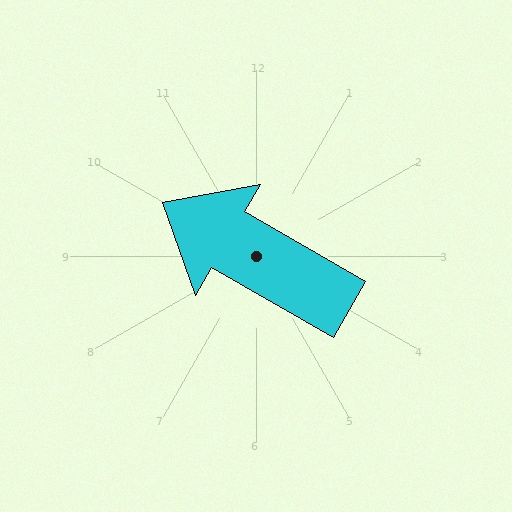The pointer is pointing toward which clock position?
Roughly 10 o'clock.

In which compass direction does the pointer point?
Northwest.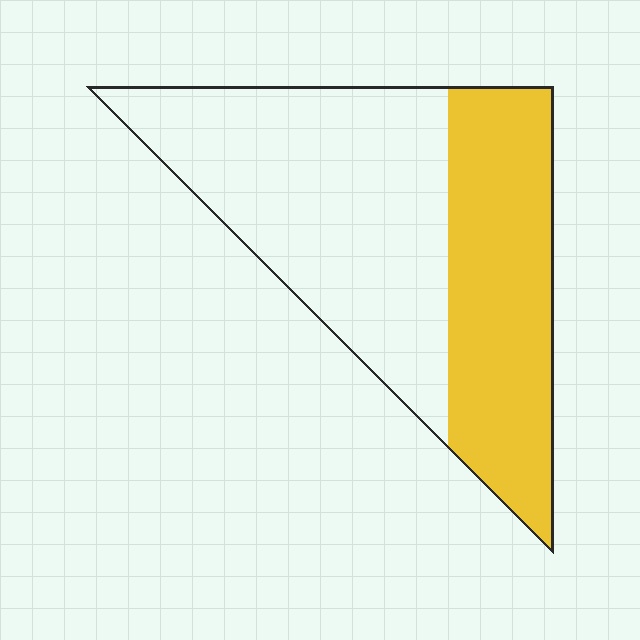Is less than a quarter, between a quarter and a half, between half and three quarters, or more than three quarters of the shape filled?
Between a quarter and a half.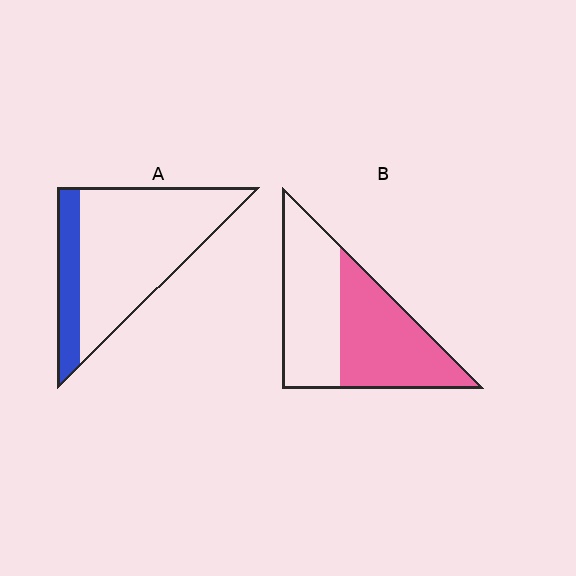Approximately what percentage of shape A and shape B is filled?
A is approximately 20% and B is approximately 50%.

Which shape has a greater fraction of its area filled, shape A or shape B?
Shape B.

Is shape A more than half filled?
No.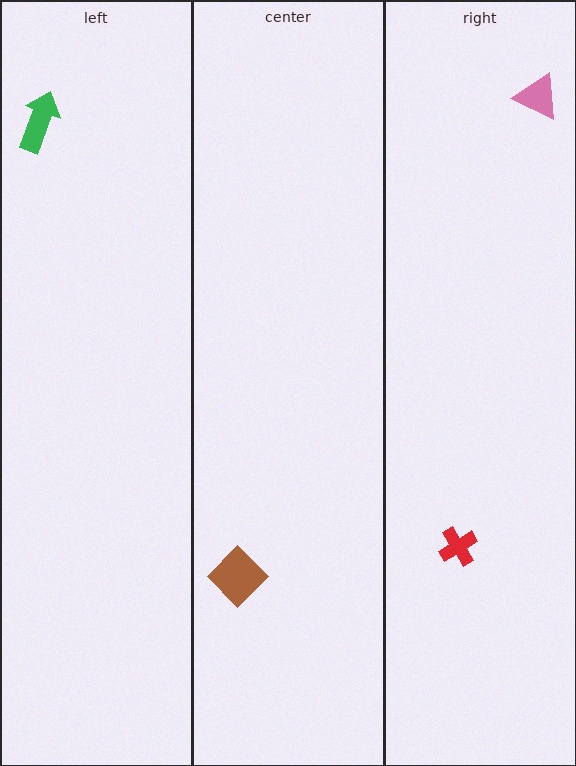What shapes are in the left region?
The green arrow.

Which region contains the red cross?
The right region.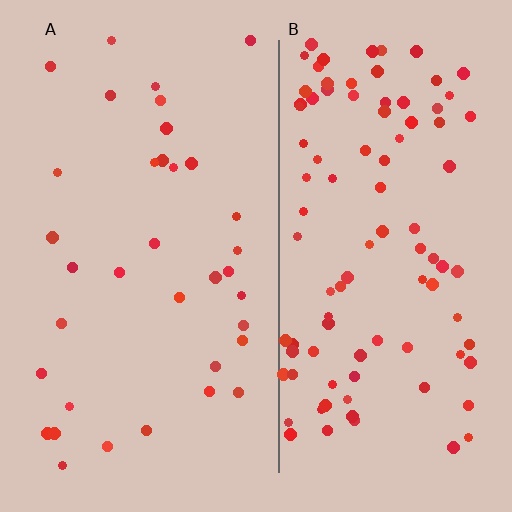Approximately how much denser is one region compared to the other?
Approximately 2.8× — region B over region A.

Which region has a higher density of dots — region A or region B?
B (the right).